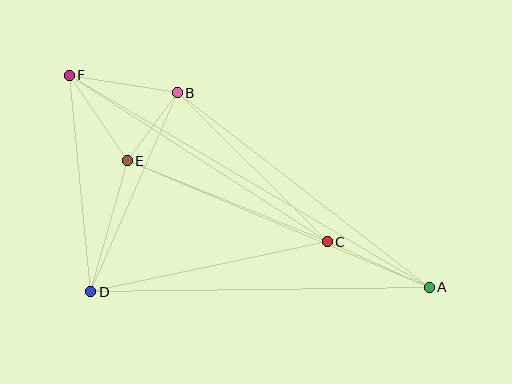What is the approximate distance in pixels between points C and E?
The distance between C and E is approximately 216 pixels.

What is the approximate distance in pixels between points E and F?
The distance between E and F is approximately 103 pixels.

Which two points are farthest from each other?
Points A and F are farthest from each other.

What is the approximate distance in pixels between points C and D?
The distance between C and D is approximately 242 pixels.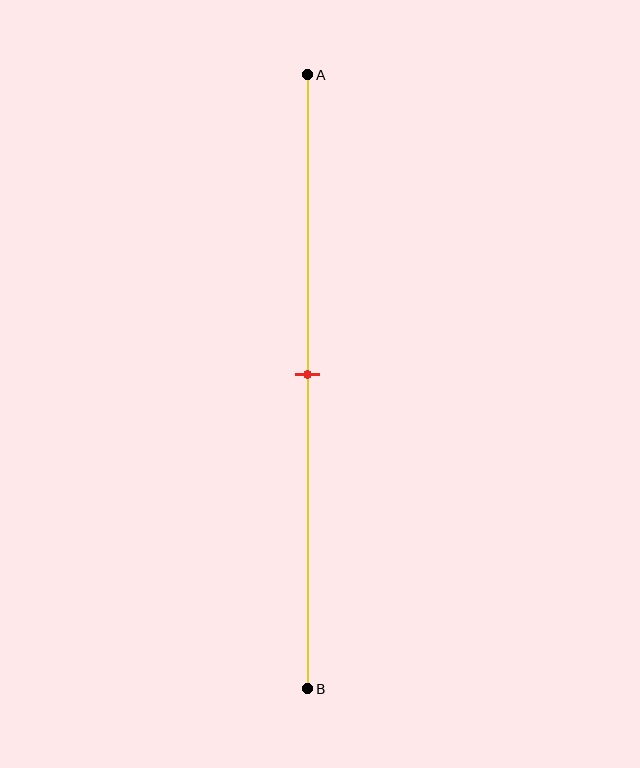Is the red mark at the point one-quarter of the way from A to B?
No, the mark is at about 50% from A, not at the 25% one-quarter point.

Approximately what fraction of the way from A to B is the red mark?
The red mark is approximately 50% of the way from A to B.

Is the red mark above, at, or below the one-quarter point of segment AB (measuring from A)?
The red mark is below the one-quarter point of segment AB.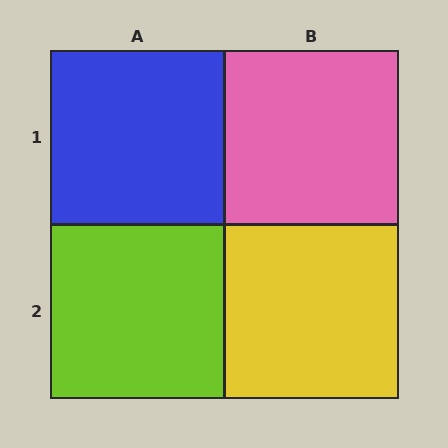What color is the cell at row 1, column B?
Pink.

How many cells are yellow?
1 cell is yellow.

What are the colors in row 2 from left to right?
Lime, yellow.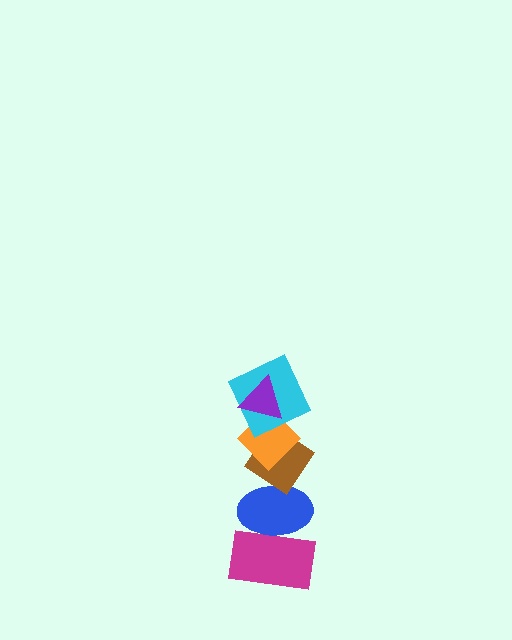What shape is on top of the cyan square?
The purple triangle is on top of the cyan square.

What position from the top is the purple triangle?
The purple triangle is 1st from the top.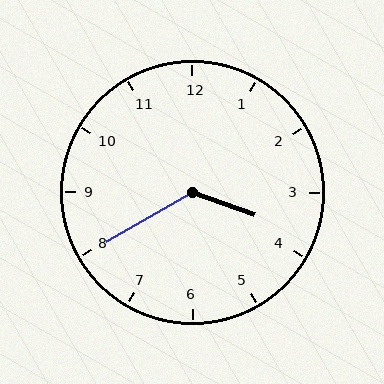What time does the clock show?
3:40.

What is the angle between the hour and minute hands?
Approximately 130 degrees.